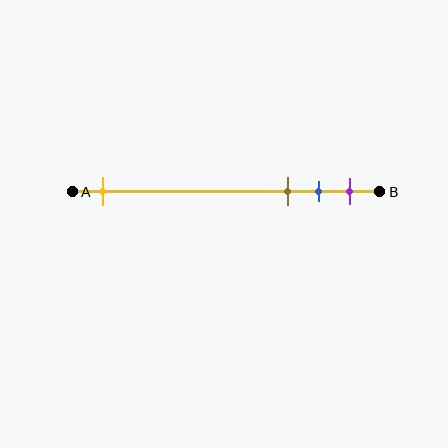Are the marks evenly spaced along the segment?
No, the marks are not evenly spaced.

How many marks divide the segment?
There are 4 marks dividing the segment.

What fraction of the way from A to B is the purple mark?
The purple mark is approximately 90% (0.9) of the way from A to B.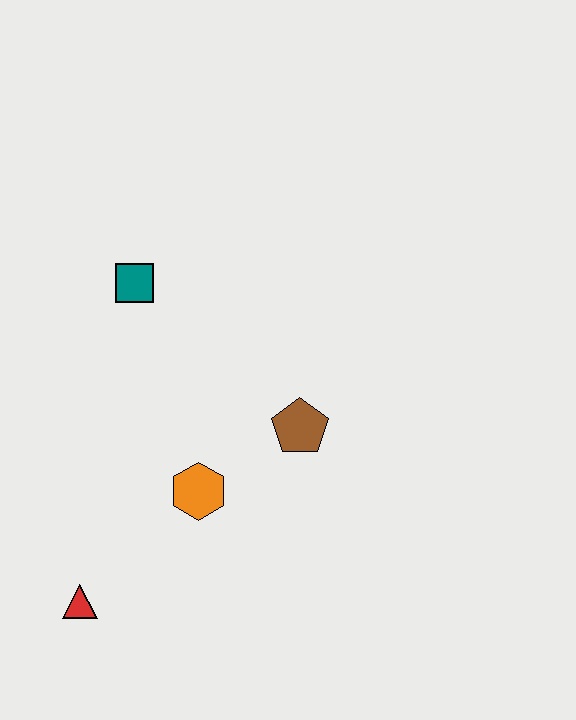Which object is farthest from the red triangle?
The teal square is farthest from the red triangle.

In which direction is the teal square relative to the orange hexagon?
The teal square is above the orange hexagon.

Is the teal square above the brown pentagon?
Yes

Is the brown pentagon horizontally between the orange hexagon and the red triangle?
No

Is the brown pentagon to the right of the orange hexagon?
Yes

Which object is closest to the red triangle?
The orange hexagon is closest to the red triangle.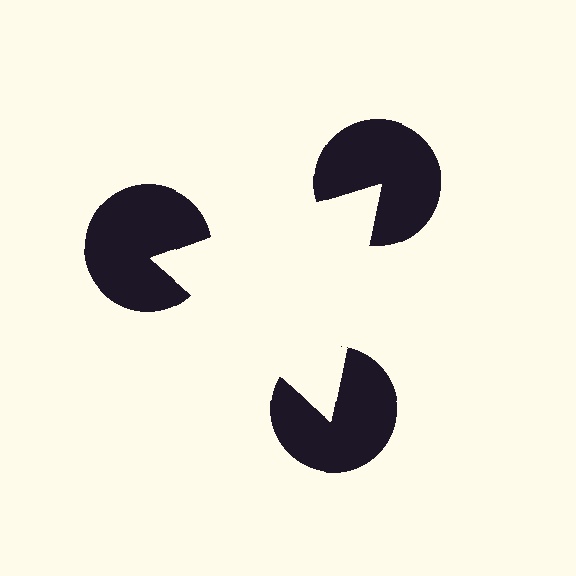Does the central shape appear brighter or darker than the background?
It typically appears slightly brighter than the background, even though no actual brightness change is drawn.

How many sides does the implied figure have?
3 sides.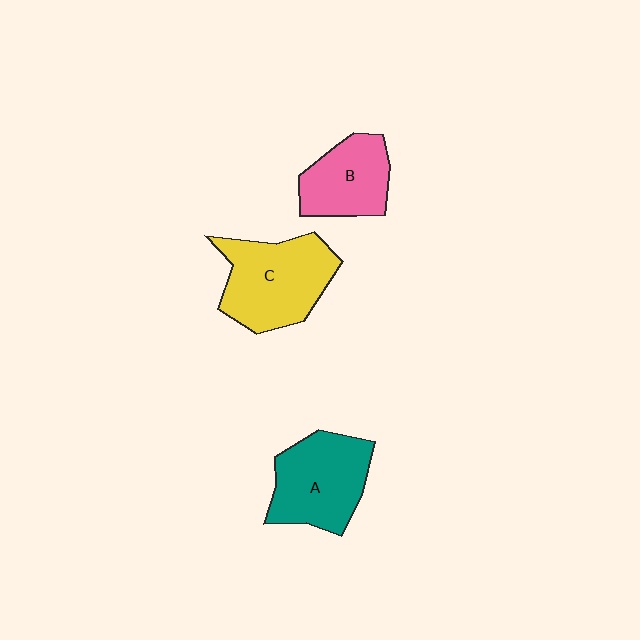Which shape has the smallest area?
Shape B (pink).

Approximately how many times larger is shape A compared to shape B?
Approximately 1.3 times.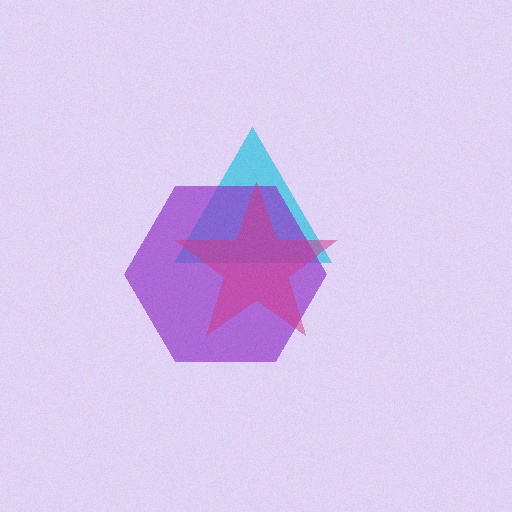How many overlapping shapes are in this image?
There are 3 overlapping shapes in the image.